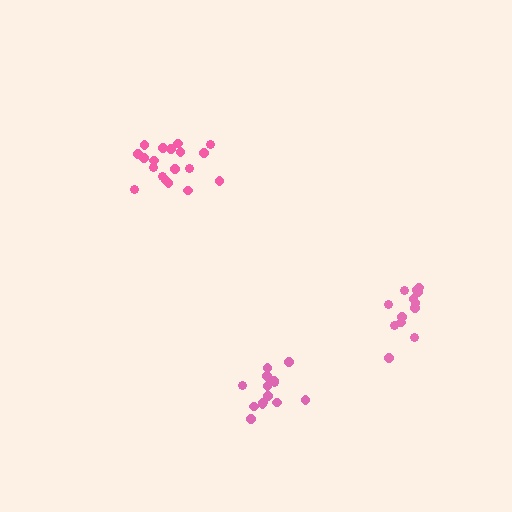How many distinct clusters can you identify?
There are 3 distinct clusters.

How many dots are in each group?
Group 1: 19 dots, Group 2: 14 dots, Group 3: 13 dots (46 total).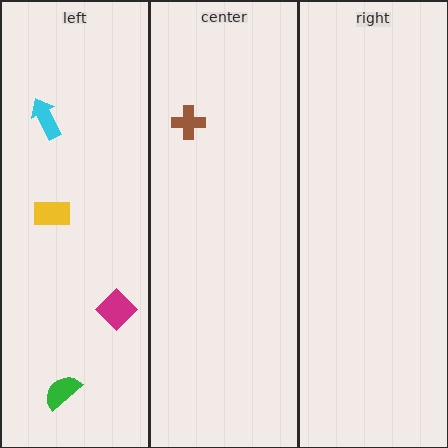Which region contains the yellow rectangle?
The left region.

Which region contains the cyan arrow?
The left region.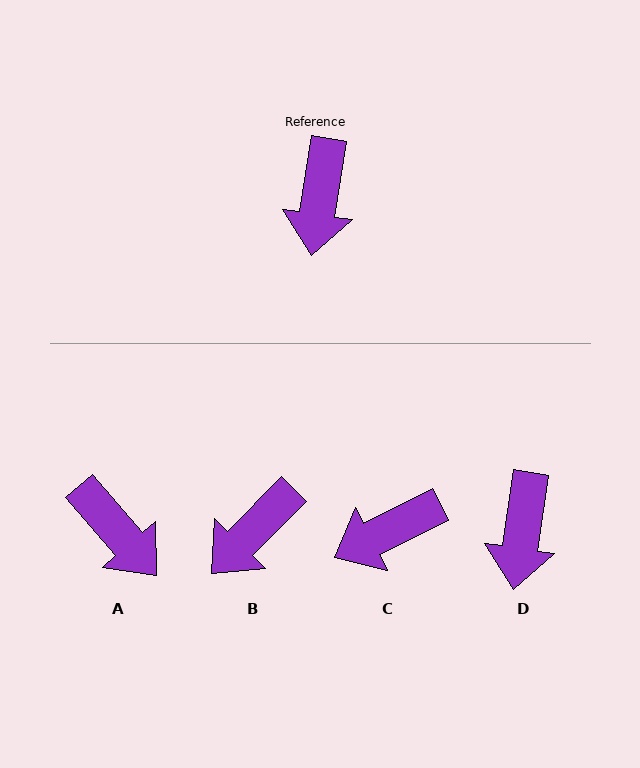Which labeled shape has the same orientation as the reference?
D.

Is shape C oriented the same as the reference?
No, it is off by about 55 degrees.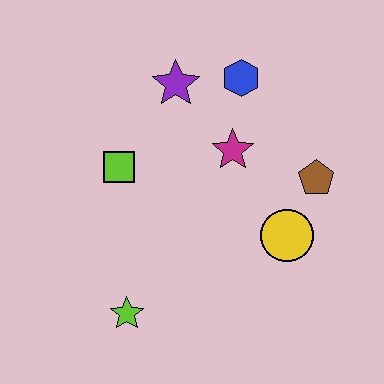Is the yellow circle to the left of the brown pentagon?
Yes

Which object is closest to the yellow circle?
The brown pentagon is closest to the yellow circle.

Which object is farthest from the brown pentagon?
The lime star is farthest from the brown pentagon.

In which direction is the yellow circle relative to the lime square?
The yellow circle is to the right of the lime square.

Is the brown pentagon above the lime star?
Yes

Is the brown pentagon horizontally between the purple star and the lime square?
No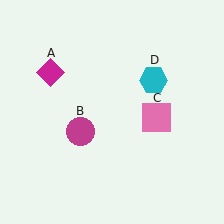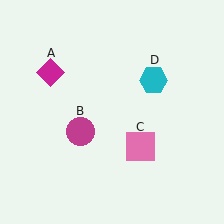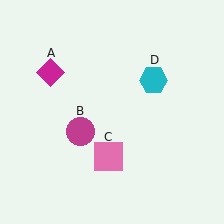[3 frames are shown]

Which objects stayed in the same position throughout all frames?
Magenta diamond (object A) and magenta circle (object B) and cyan hexagon (object D) remained stationary.